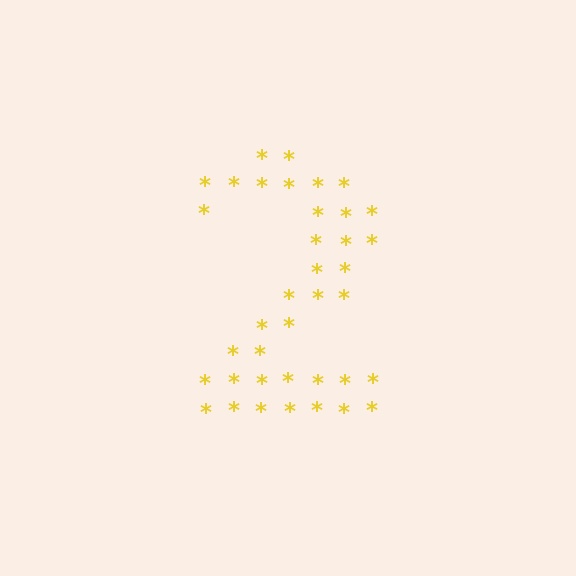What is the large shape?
The large shape is the digit 2.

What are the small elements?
The small elements are asterisks.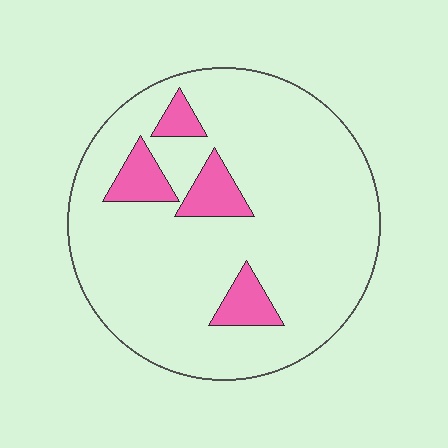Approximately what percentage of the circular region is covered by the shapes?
Approximately 10%.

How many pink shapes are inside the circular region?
4.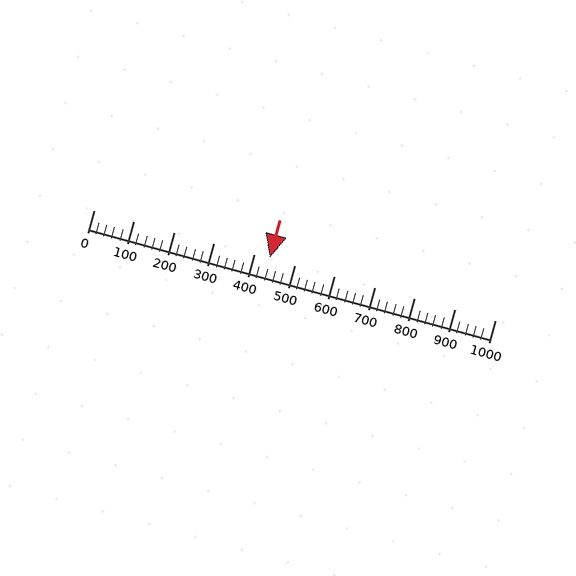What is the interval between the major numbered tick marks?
The major tick marks are spaced 100 units apart.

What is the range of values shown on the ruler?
The ruler shows values from 0 to 1000.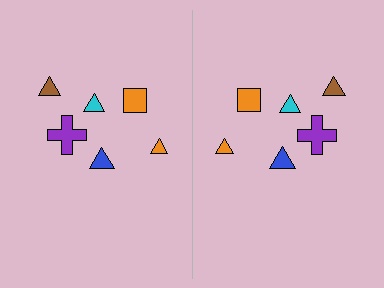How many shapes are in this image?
There are 12 shapes in this image.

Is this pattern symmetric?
Yes, this pattern has bilateral (reflection) symmetry.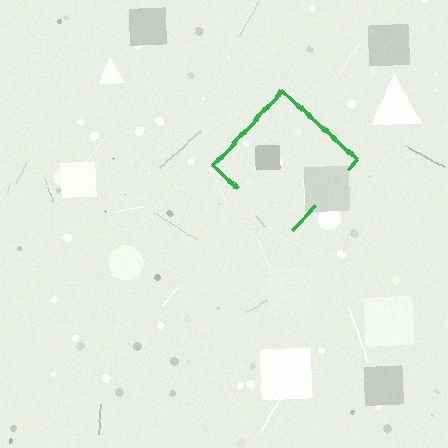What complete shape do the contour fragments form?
The contour fragments form a diamond.